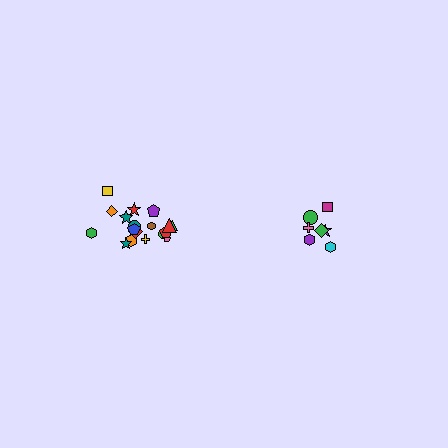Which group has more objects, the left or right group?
The left group.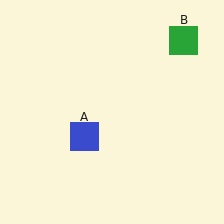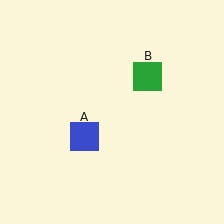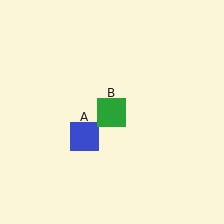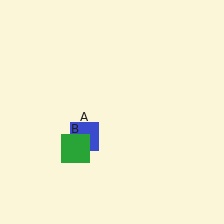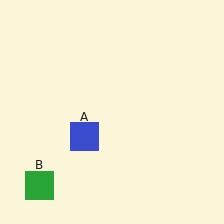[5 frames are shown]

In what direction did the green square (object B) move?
The green square (object B) moved down and to the left.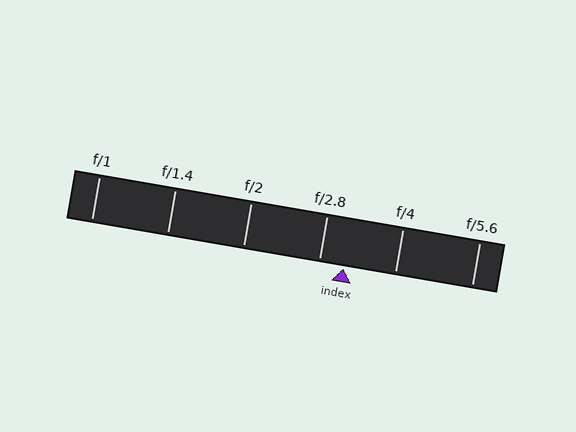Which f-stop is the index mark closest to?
The index mark is closest to f/2.8.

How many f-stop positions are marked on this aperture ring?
There are 6 f-stop positions marked.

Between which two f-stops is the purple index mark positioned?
The index mark is between f/2.8 and f/4.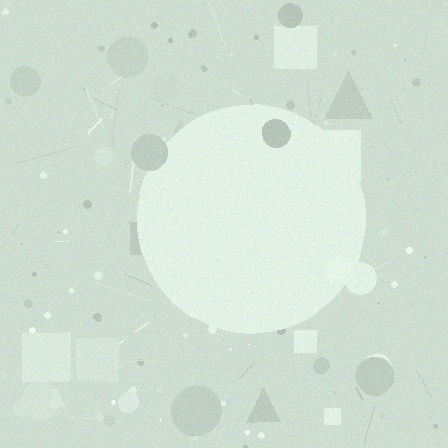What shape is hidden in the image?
A circle is hidden in the image.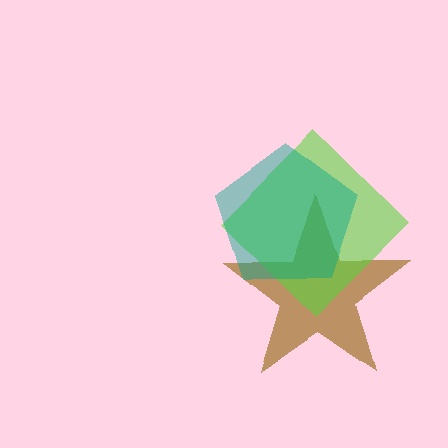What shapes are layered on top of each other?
The layered shapes are: a brown star, a lime diamond, a teal pentagon.